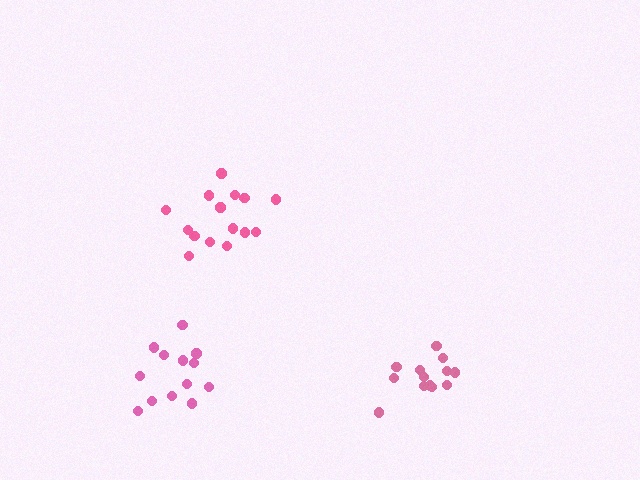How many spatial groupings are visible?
There are 3 spatial groupings.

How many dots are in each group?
Group 1: 13 dots, Group 2: 13 dots, Group 3: 15 dots (41 total).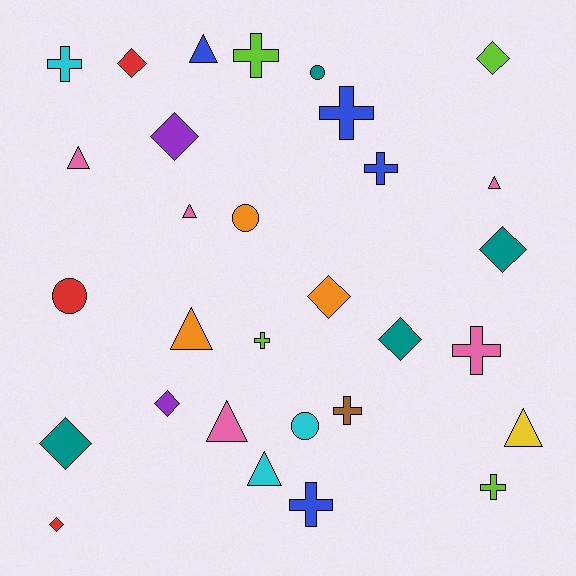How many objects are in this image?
There are 30 objects.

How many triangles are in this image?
There are 8 triangles.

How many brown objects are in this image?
There is 1 brown object.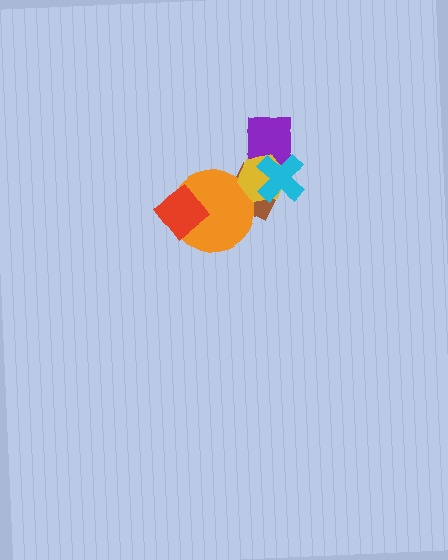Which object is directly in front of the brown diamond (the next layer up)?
The purple rectangle is directly in front of the brown diamond.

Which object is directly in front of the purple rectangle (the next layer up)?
The yellow hexagon is directly in front of the purple rectangle.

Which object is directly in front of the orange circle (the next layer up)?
The red diamond is directly in front of the orange circle.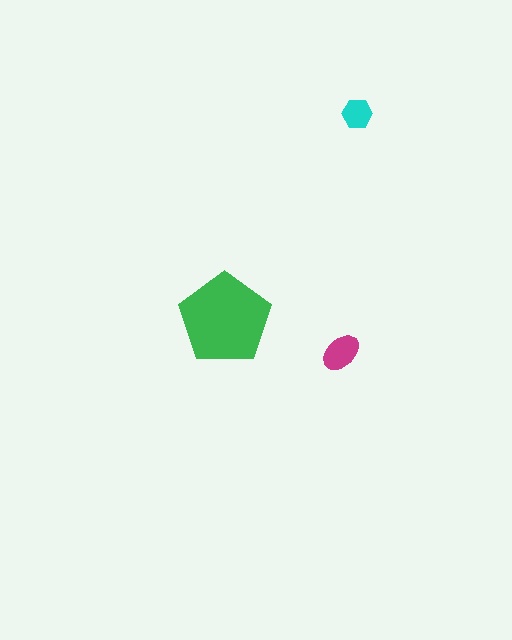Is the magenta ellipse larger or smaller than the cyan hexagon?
Larger.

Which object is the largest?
The green pentagon.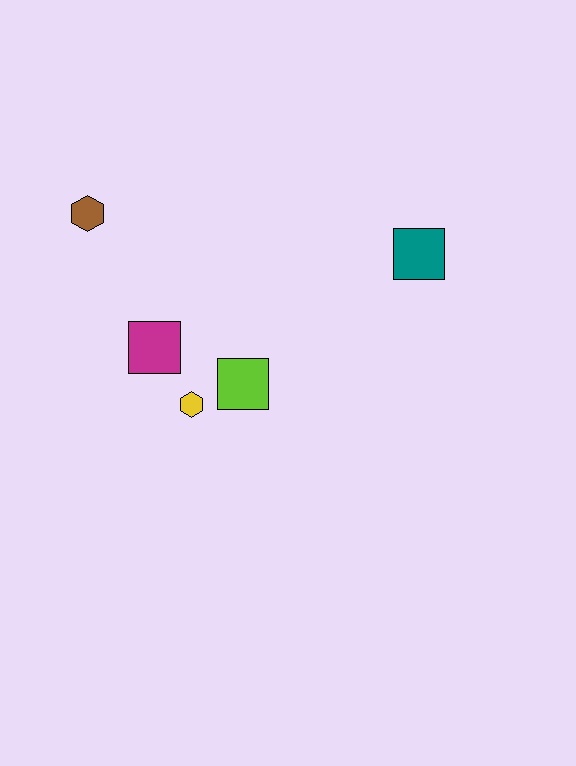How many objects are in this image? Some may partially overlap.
There are 5 objects.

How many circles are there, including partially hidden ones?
There are no circles.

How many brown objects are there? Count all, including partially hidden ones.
There is 1 brown object.